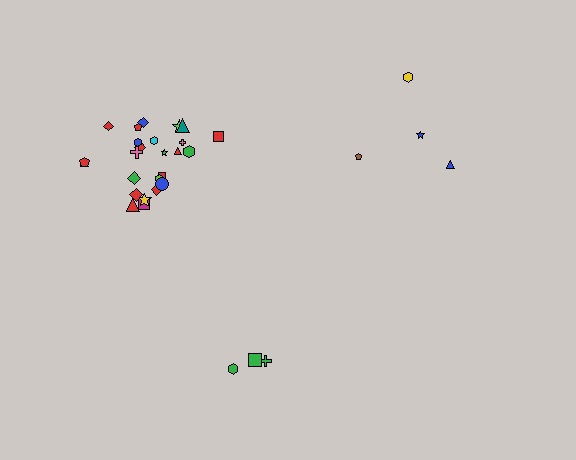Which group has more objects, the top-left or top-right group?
The top-left group.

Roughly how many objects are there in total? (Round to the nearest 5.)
Roughly 30 objects in total.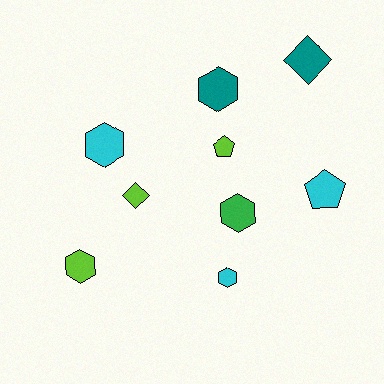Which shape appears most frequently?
Hexagon, with 5 objects.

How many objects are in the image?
There are 9 objects.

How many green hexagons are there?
There is 1 green hexagon.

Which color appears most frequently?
Cyan, with 3 objects.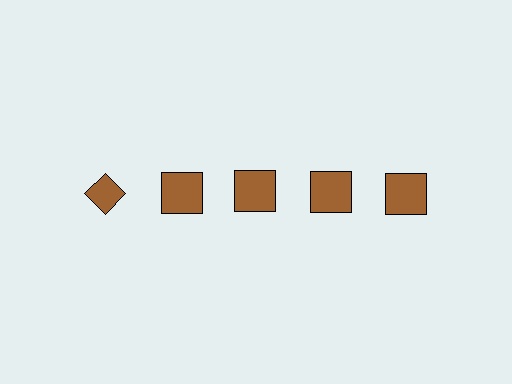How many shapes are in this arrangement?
There are 5 shapes arranged in a grid pattern.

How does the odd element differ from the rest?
It has a different shape: diamond instead of square.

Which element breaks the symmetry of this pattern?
The brown diamond in the top row, leftmost column breaks the symmetry. All other shapes are brown squares.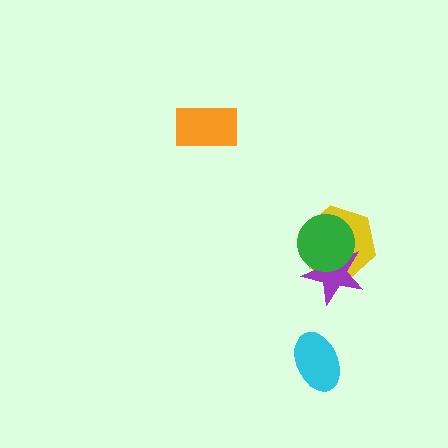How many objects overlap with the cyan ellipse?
0 objects overlap with the cyan ellipse.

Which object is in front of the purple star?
The green circle is in front of the purple star.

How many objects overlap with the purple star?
2 objects overlap with the purple star.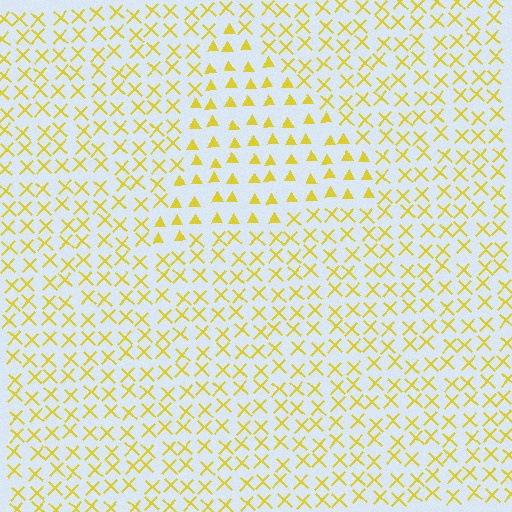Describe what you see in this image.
The image is filled with small yellow elements arranged in a uniform grid. A triangle-shaped region contains triangles, while the surrounding area contains X marks. The boundary is defined purely by the change in element shape.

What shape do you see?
I see a triangle.